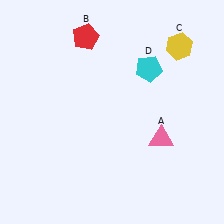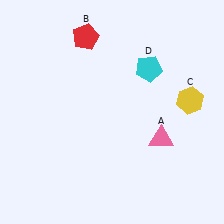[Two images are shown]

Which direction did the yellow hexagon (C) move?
The yellow hexagon (C) moved down.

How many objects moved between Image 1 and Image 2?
1 object moved between the two images.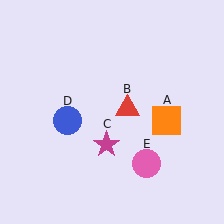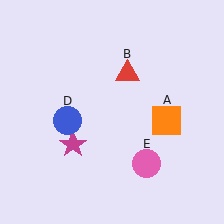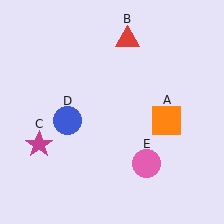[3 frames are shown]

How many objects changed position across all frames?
2 objects changed position: red triangle (object B), magenta star (object C).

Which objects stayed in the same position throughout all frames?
Orange square (object A) and blue circle (object D) and pink circle (object E) remained stationary.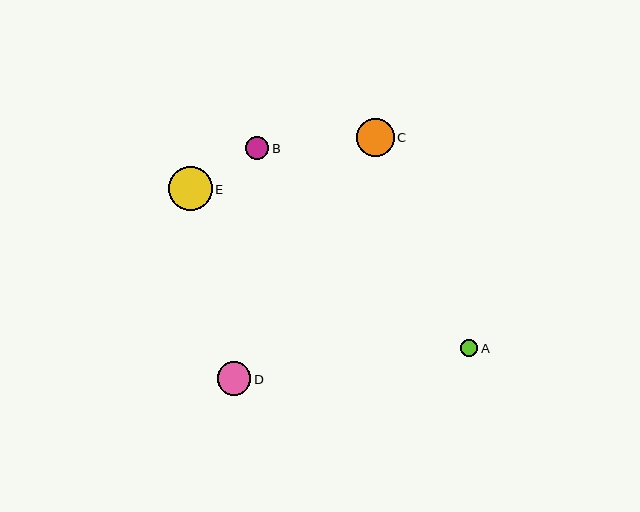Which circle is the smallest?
Circle A is the smallest with a size of approximately 17 pixels.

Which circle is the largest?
Circle E is the largest with a size of approximately 44 pixels.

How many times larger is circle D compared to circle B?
Circle D is approximately 1.4 times the size of circle B.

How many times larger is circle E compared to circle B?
Circle E is approximately 1.9 times the size of circle B.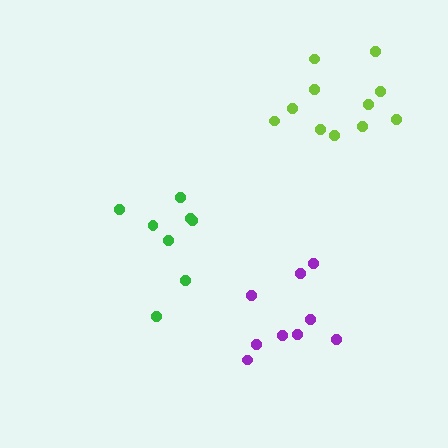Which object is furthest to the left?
The green cluster is leftmost.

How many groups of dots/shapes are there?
There are 3 groups.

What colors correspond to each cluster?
The clusters are colored: green, lime, purple.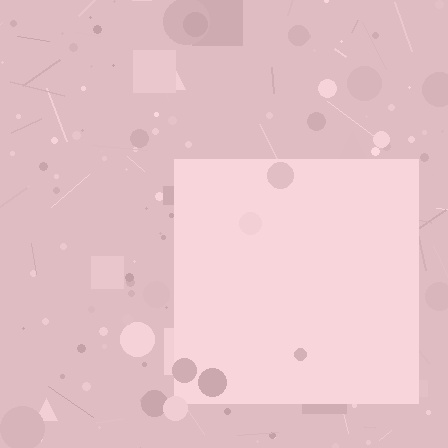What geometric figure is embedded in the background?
A square is embedded in the background.